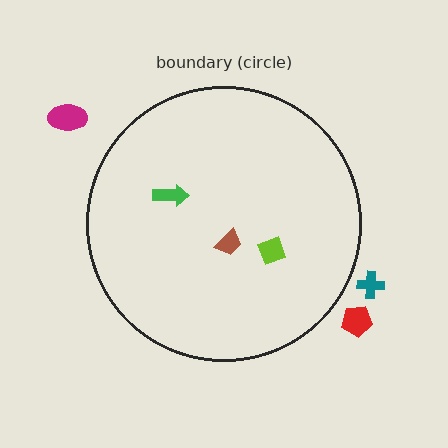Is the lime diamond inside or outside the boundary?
Inside.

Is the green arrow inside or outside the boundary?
Inside.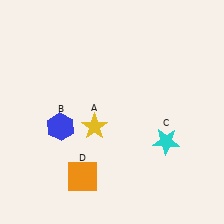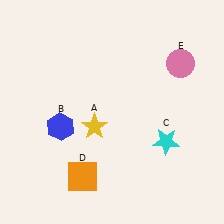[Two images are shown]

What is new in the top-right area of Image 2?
A pink circle (E) was added in the top-right area of Image 2.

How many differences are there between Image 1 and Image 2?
There is 1 difference between the two images.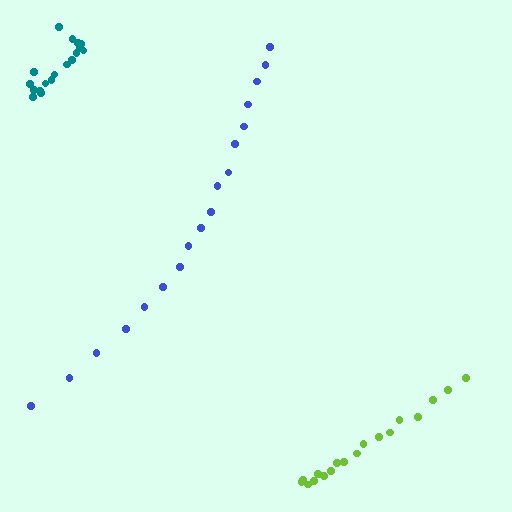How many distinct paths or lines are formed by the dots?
There are 3 distinct paths.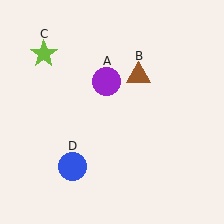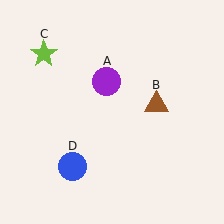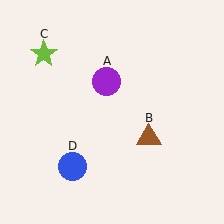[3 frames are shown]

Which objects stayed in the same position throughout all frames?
Purple circle (object A) and lime star (object C) and blue circle (object D) remained stationary.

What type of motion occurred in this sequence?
The brown triangle (object B) rotated clockwise around the center of the scene.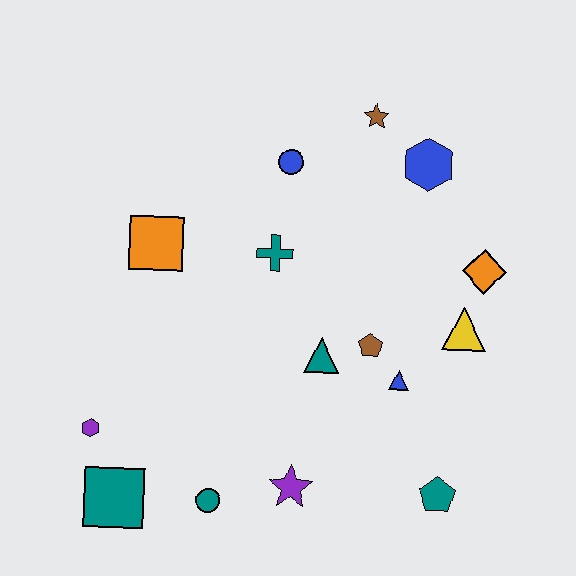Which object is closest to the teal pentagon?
The blue triangle is closest to the teal pentagon.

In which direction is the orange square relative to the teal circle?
The orange square is above the teal circle.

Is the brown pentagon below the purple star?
No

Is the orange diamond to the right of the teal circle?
Yes